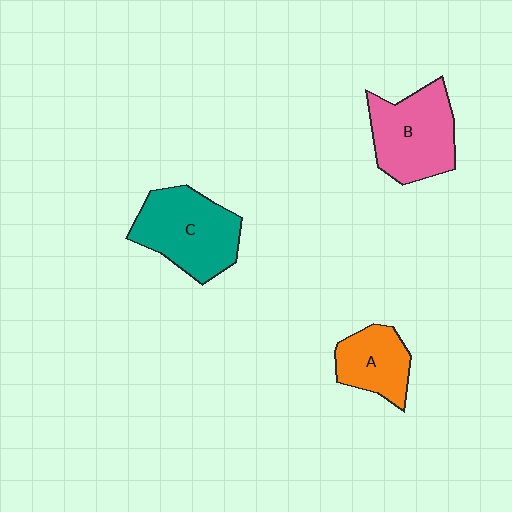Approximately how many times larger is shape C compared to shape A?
Approximately 1.6 times.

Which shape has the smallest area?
Shape A (orange).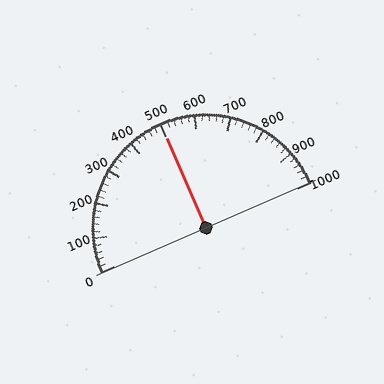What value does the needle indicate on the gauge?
The needle indicates approximately 500.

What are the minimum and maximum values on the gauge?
The gauge ranges from 0 to 1000.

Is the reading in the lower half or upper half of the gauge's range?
The reading is in the upper half of the range (0 to 1000).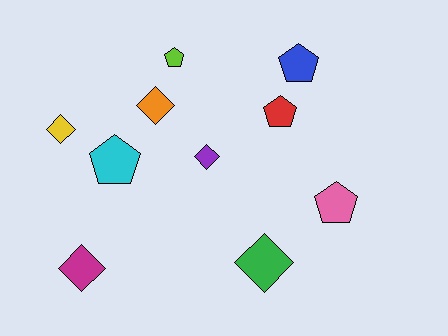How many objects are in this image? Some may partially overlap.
There are 10 objects.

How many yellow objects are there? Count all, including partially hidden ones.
There is 1 yellow object.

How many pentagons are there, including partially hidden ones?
There are 5 pentagons.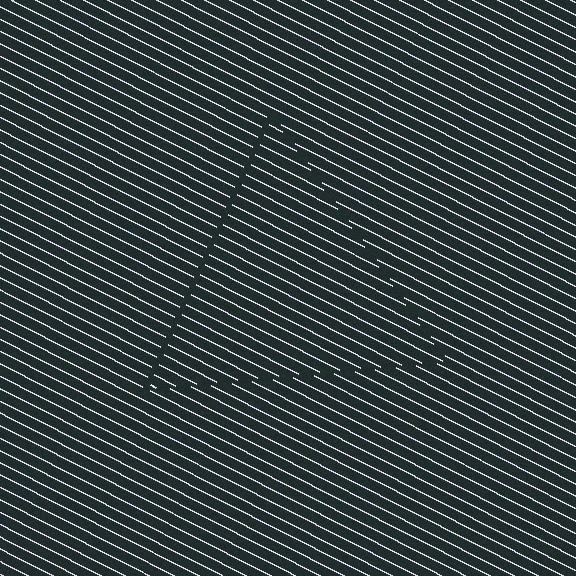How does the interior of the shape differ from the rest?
The interior of the shape contains the same grating, shifted by half a period — the contour is defined by the phase discontinuity where line-ends from the inner and outer gratings abut.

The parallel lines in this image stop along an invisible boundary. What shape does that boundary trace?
An illusory triangle. The interior of the shape contains the same grating, shifted by half a period — the contour is defined by the phase discontinuity where line-ends from the inner and outer gratings abut.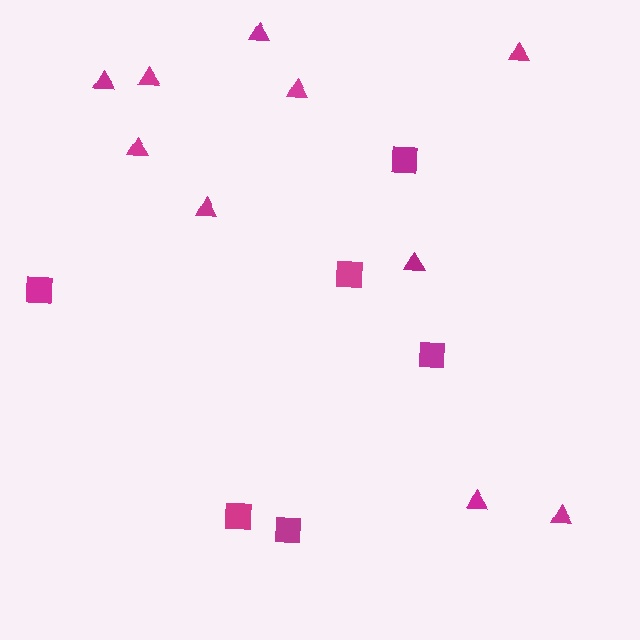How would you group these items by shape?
There are 2 groups: one group of squares (6) and one group of triangles (10).